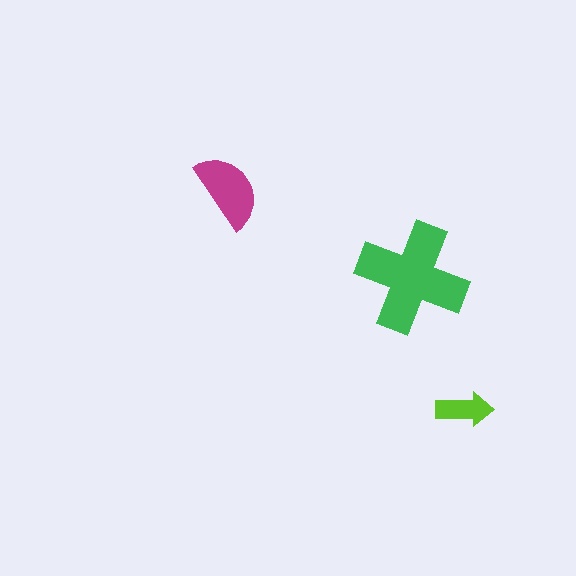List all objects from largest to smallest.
The green cross, the magenta semicircle, the lime arrow.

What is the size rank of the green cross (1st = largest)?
1st.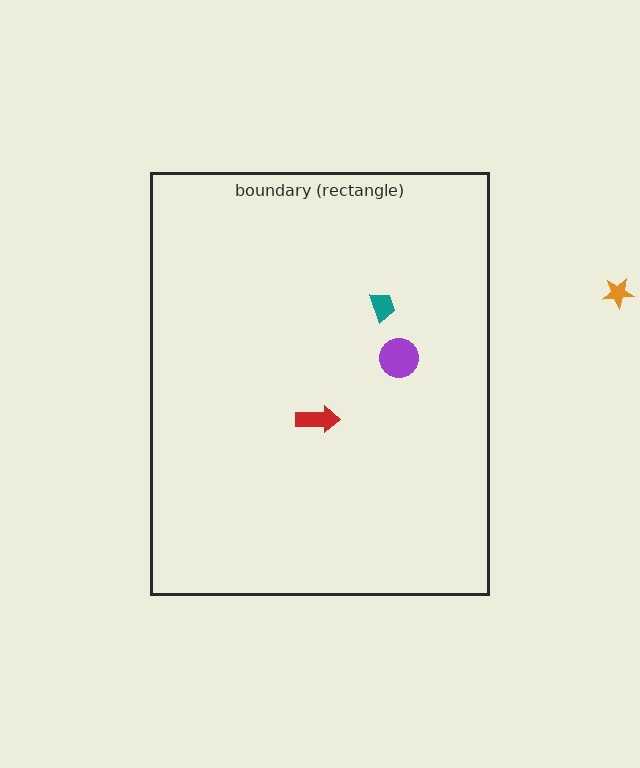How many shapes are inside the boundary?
3 inside, 1 outside.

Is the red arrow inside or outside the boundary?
Inside.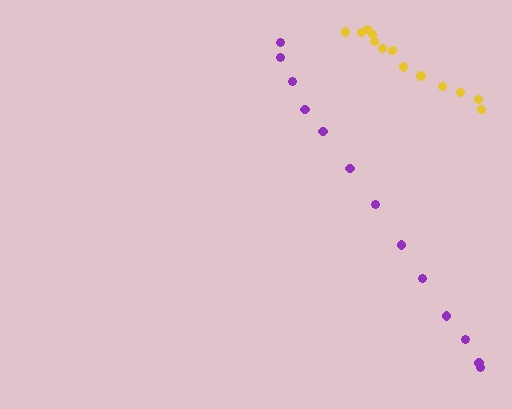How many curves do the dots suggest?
There are 2 distinct paths.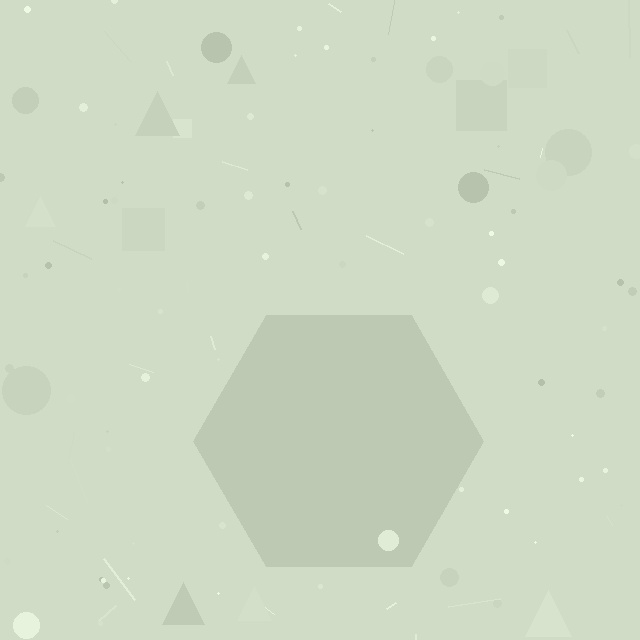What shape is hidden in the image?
A hexagon is hidden in the image.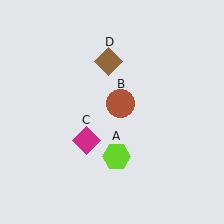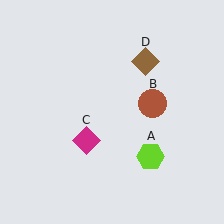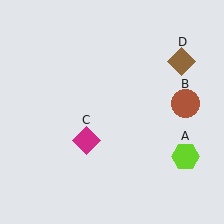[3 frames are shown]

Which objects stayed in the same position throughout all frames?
Magenta diamond (object C) remained stationary.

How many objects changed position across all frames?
3 objects changed position: lime hexagon (object A), brown circle (object B), brown diamond (object D).